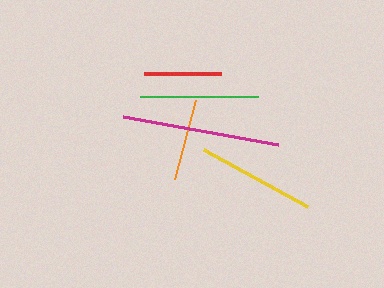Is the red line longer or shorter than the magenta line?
The magenta line is longer than the red line.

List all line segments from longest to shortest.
From longest to shortest: magenta, yellow, green, orange, red.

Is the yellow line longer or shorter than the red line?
The yellow line is longer than the red line.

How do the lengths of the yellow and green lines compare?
The yellow and green lines are approximately the same length.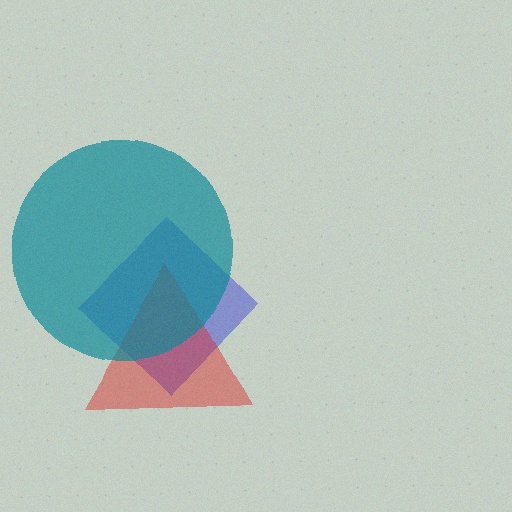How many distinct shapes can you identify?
There are 3 distinct shapes: a blue diamond, a red triangle, a teal circle.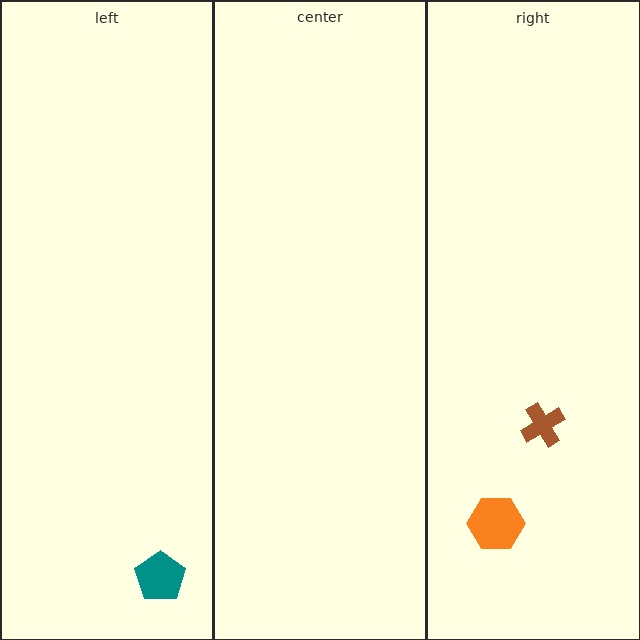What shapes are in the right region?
The brown cross, the orange hexagon.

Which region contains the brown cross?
The right region.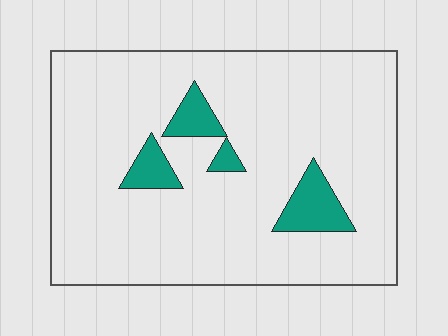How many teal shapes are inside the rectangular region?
4.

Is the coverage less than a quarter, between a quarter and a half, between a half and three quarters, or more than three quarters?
Less than a quarter.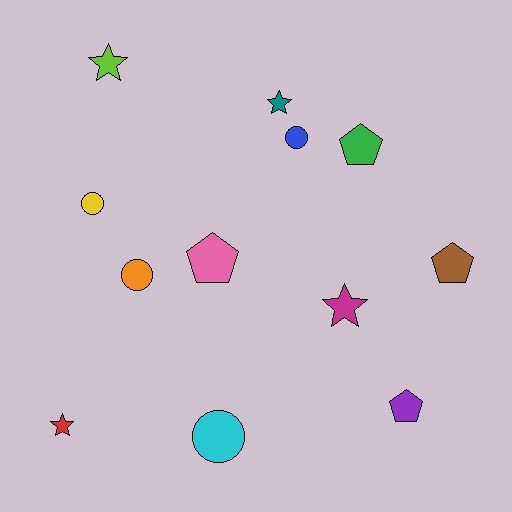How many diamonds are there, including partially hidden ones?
There are no diamonds.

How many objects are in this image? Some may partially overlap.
There are 12 objects.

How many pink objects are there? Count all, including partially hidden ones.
There is 1 pink object.